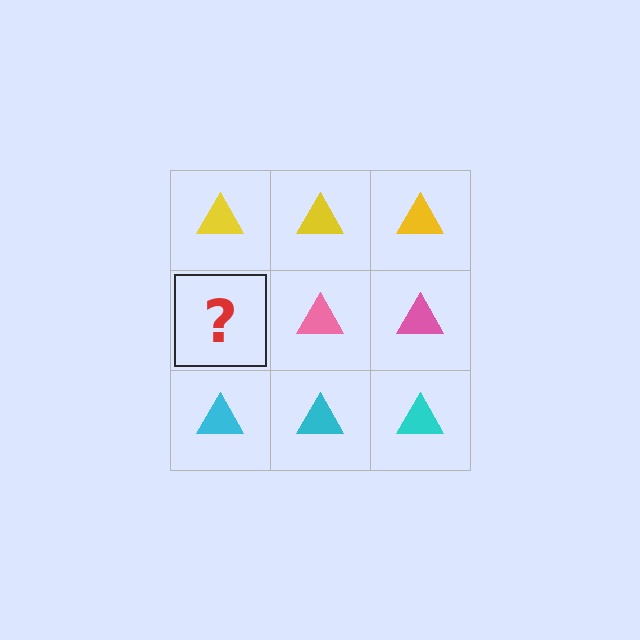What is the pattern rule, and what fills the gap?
The rule is that each row has a consistent color. The gap should be filled with a pink triangle.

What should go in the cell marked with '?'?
The missing cell should contain a pink triangle.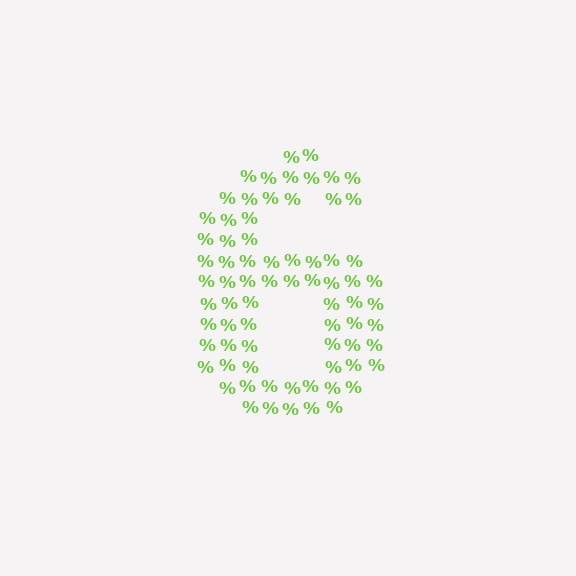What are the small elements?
The small elements are percent signs.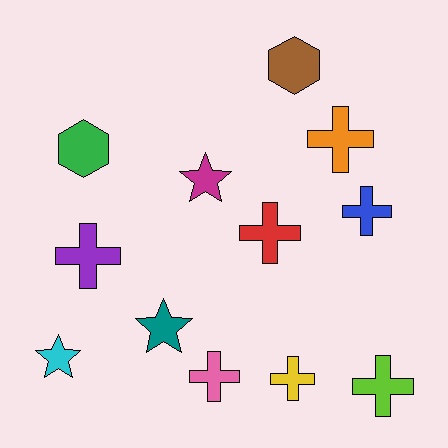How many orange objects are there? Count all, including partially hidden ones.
There is 1 orange object.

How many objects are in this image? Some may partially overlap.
There are 12 objects.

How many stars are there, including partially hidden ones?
There are 3 stars.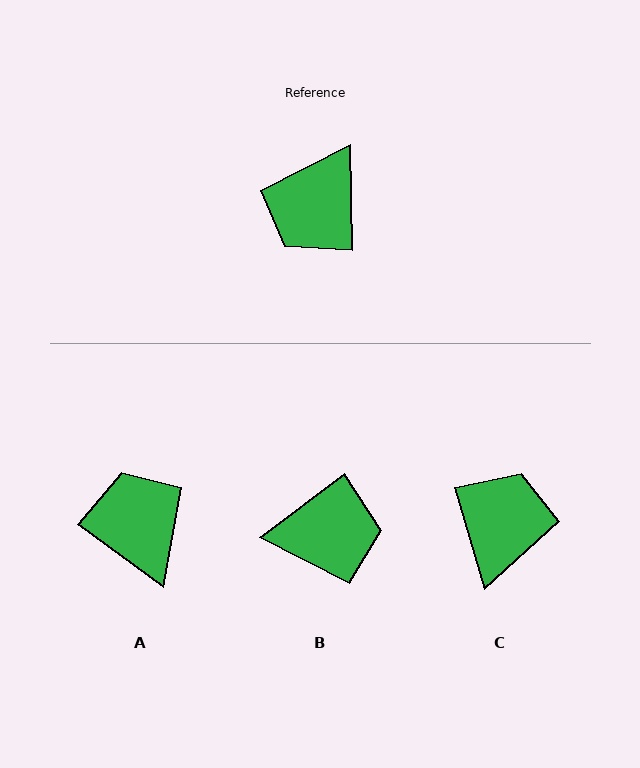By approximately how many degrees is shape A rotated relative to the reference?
Approximately 127 degrees clockwise.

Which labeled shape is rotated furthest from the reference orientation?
C, about 164 degrees away.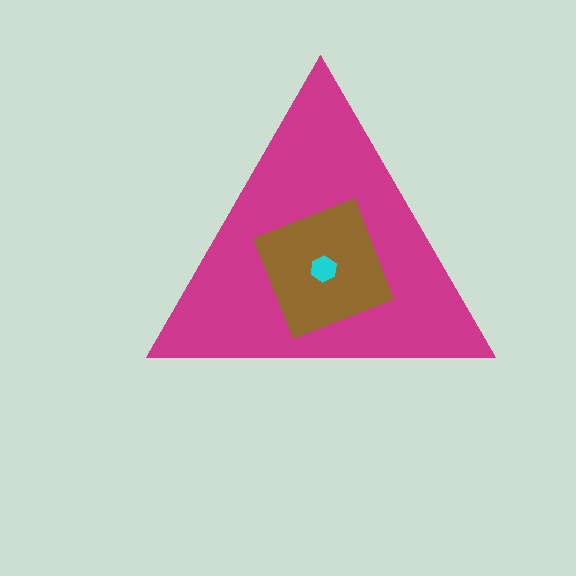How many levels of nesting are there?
3.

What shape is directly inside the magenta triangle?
The brown square.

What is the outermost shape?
The magenta triangle.